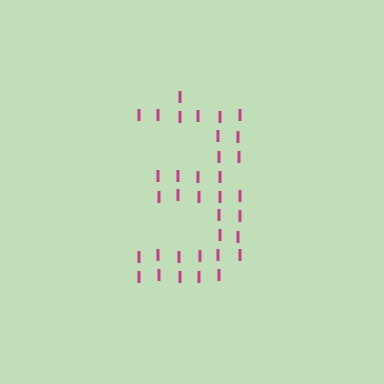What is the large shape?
The large shape is the digit 3.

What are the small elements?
The small elements are letter I's.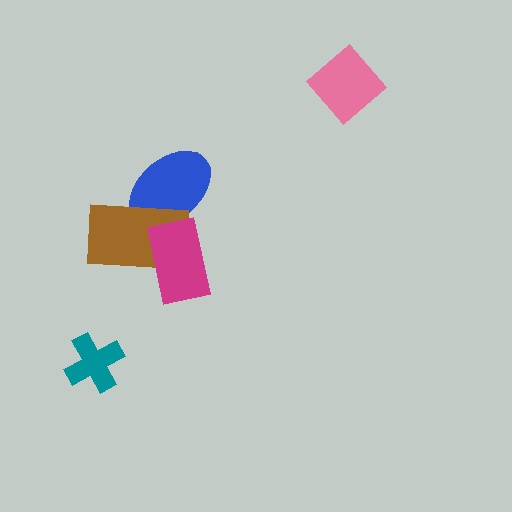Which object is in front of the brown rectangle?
The magenta rectangle is in front of the brown rectangle.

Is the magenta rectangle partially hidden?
No, no other shape covers it.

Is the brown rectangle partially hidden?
Yes, it is partially covered by another shape.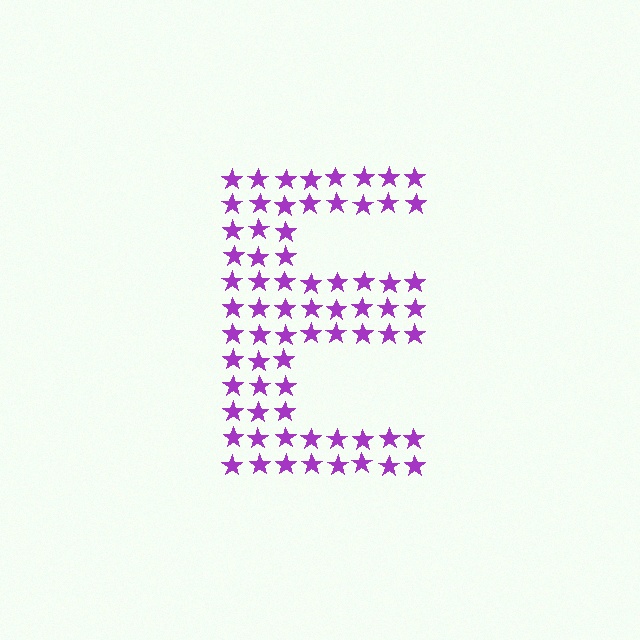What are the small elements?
The small elements are stars.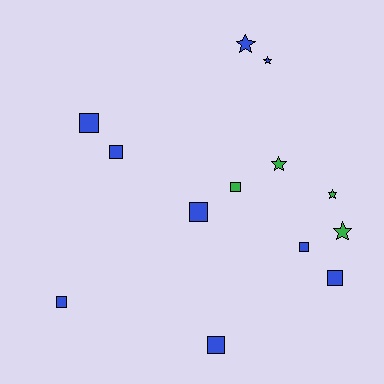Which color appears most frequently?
Blue, with 9 objects.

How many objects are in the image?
There are 13 objects.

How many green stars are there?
There are 3 green stars.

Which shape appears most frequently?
Square, with 8 objects.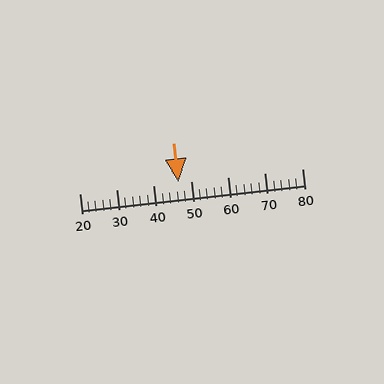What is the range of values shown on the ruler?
The ruler shows values from 20 to 80.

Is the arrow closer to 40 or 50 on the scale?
The arrow is closer to 50.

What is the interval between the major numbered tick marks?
The major tick marks are spaced 10 units apart.